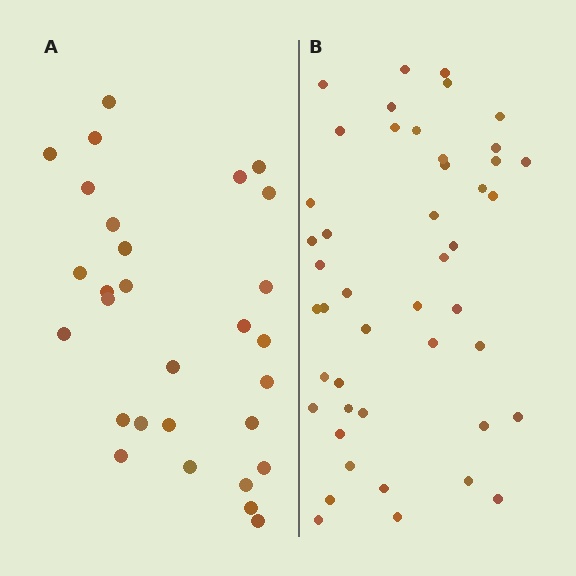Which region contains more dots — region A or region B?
Region B (the right region) has more dots.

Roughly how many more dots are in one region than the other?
Region B has approximately 15 more dots than region A.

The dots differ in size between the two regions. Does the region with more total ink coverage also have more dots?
No. Region A has more total ink coverage because its dots are larger, but region B actually contains more individual dots. Total area can be misleading — the number of items is what matters here.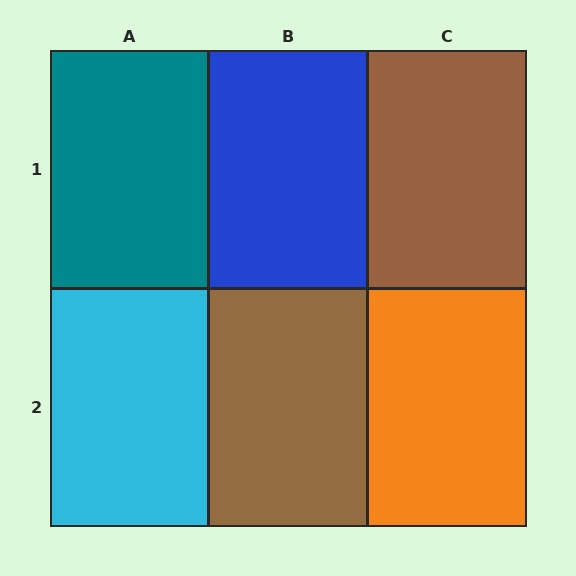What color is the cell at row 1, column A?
Teal.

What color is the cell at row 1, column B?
Blue.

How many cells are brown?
2 cells are brown.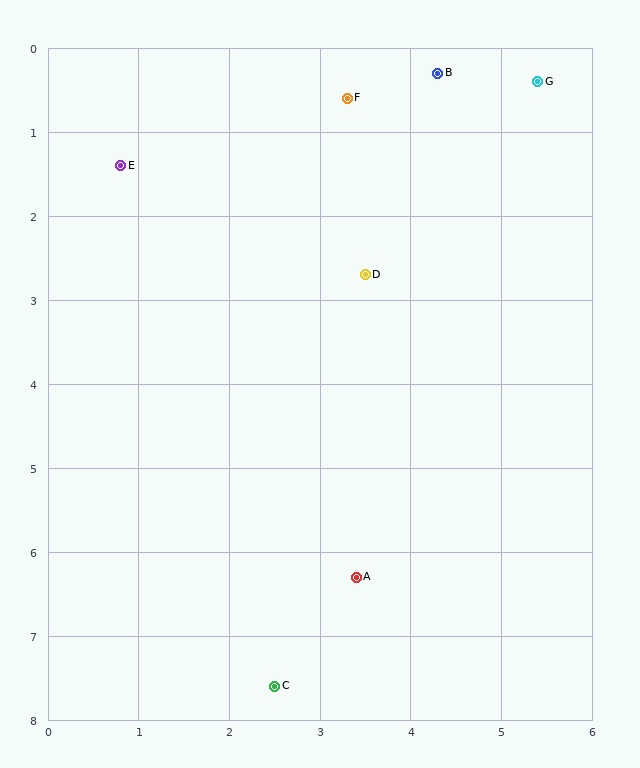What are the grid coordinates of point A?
Point A is at approximately (3.4, 6.3).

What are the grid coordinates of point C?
Point C is at approximately (2.5, 7.6).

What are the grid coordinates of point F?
Point F is at approximately (3.3, 0.6).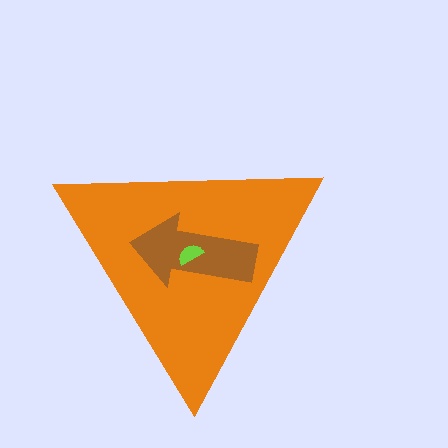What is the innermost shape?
The lime semicircle.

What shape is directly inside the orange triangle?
The brown arrow.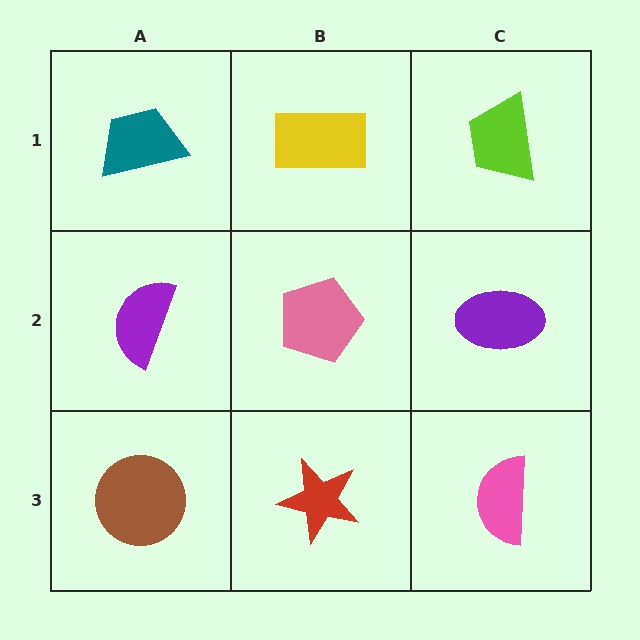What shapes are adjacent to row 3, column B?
A pink pentagon (row 2, column B), a brown circle (row 3, column A), a pink semicircle (row 3, column C).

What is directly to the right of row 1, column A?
A yellow rectangle.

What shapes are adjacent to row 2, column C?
A lime trapezoid (row 1, column C), a pink semicircle (row 3, column C), a pink pentagon (row 2, column B).